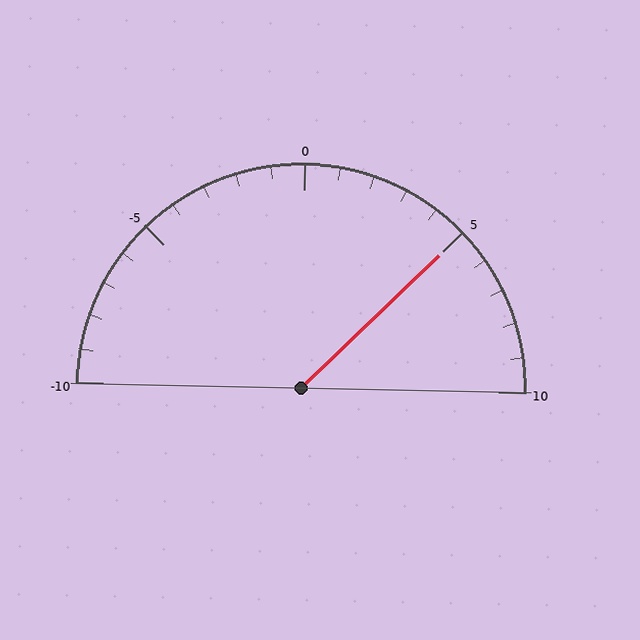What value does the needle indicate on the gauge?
The needle indicates approximately 5.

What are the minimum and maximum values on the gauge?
The gauge ranges from -10 to 10.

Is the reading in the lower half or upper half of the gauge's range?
The reading is in the upper half of the range (-10 to 10).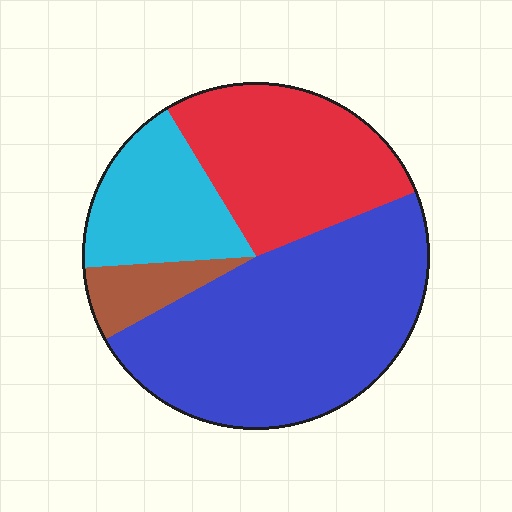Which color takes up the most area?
Blue, at roughly 50%.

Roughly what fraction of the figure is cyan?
Cyan takes up about one sixth (1/6) of the figure.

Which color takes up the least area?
Brown, at roughly 5%.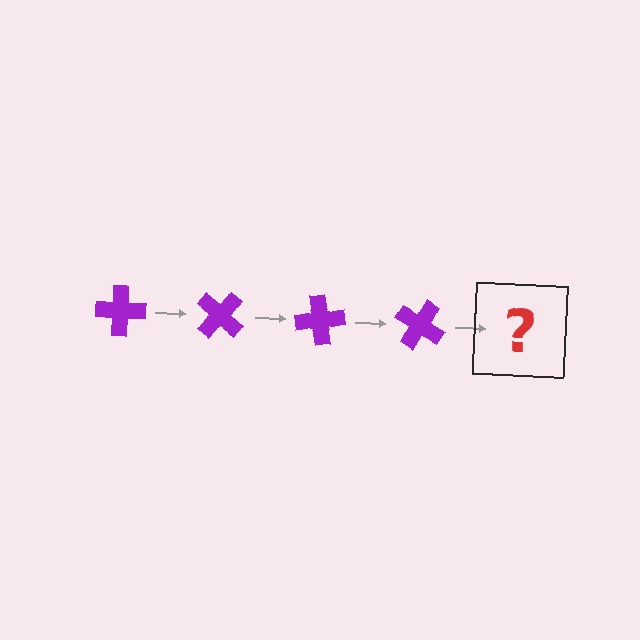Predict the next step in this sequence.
The next step is a purple cross rotated 160 degrees.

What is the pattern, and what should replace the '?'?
The pattern is that the cross rotates 40 degrees each step. The '?' should be a purple cross rotated 160 degrees.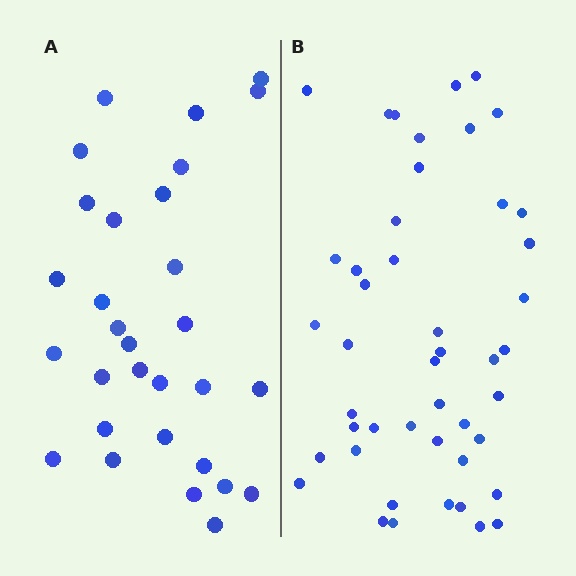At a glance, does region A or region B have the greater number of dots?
Region B (the right region) has more dots.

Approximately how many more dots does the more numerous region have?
Region B has approximately 15 more dots than region A.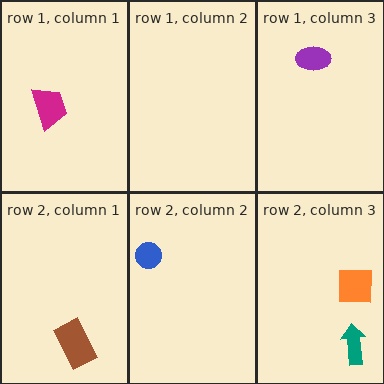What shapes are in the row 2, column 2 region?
The blue circle.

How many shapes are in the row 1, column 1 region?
1.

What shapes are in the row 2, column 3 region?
The teal arrow, the orange square.